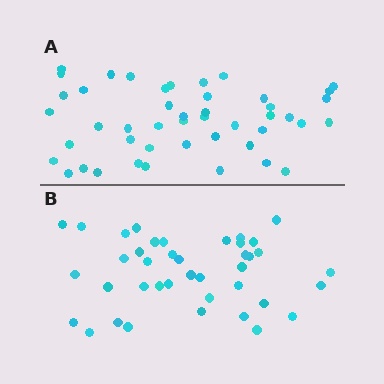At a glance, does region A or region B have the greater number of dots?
Region A (the top region) has more dots.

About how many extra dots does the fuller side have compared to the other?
Region A has about 6 more dots than region B.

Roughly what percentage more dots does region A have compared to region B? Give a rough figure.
About 15% more.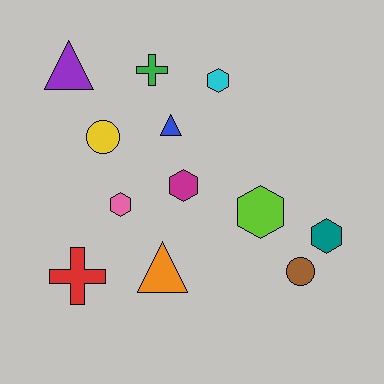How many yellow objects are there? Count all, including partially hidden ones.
There is 1 yellow object.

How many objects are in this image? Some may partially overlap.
There are 12 objects.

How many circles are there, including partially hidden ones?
There are 2 circles.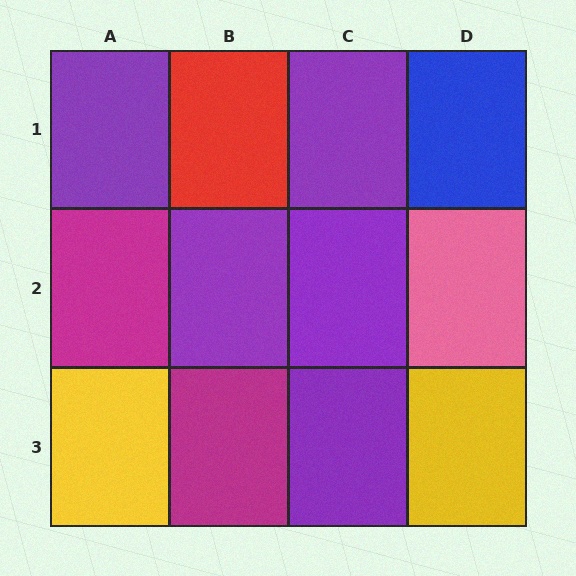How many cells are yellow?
2 cells are yellow.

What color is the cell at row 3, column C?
Purple.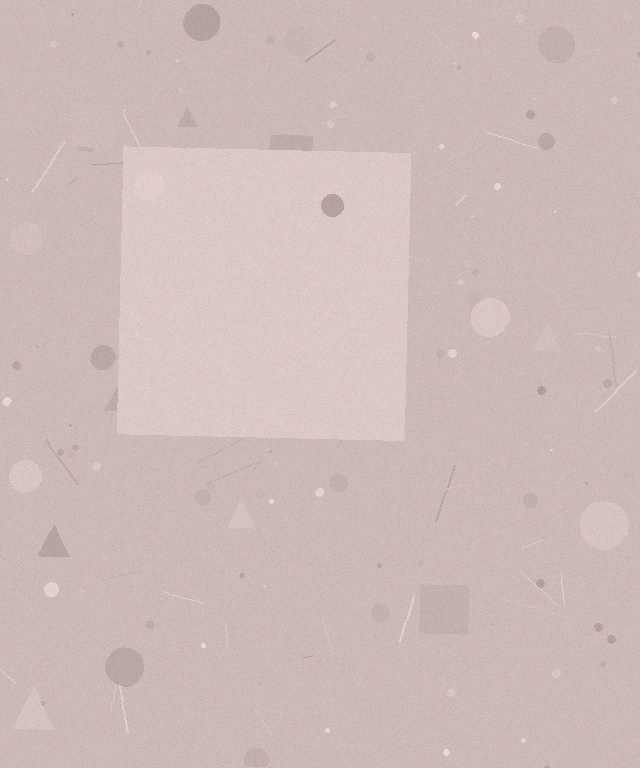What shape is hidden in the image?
A square is hidden in the image.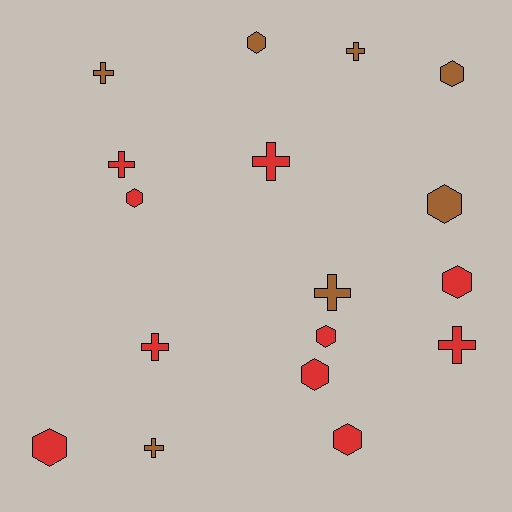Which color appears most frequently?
Red, with 10 objects.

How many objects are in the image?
There are 17 objects.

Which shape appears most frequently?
Hexagon, with 9 objects.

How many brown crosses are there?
There are 4 brown crosses.